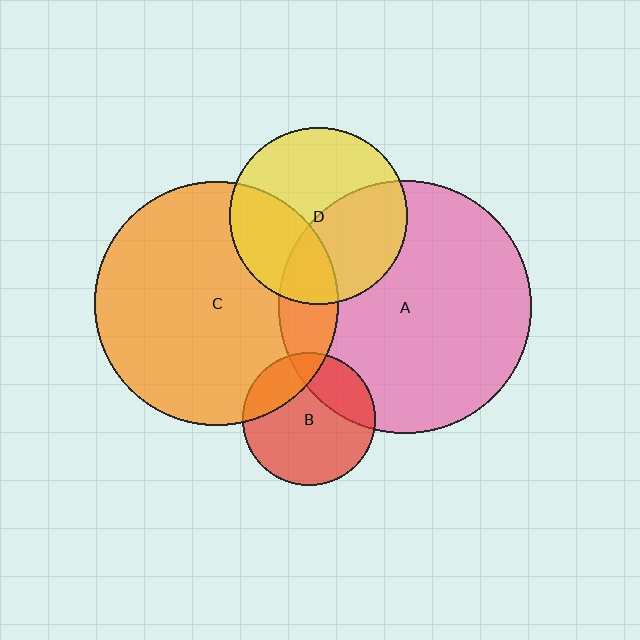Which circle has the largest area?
Circle A (pink).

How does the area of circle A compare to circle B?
Approximately 3.6 times.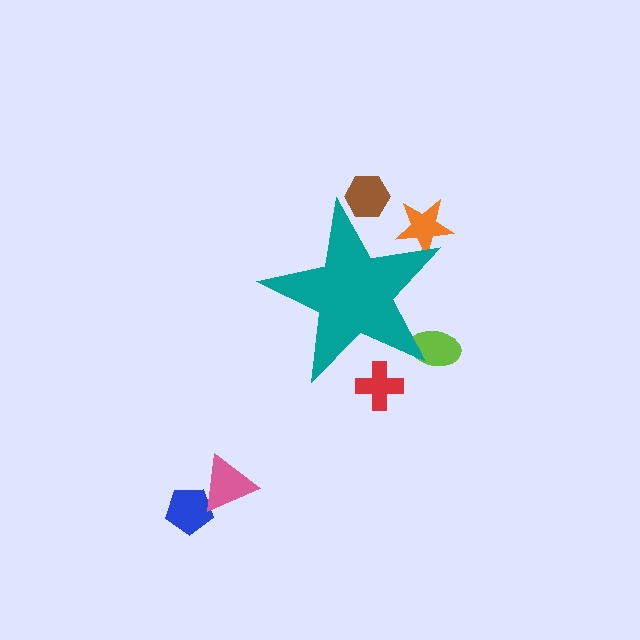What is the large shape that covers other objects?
A teal star.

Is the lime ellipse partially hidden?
Yes, the lime ellipse is partially hidden behind the teal star.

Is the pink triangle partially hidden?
No, the pink triangle is fully visible.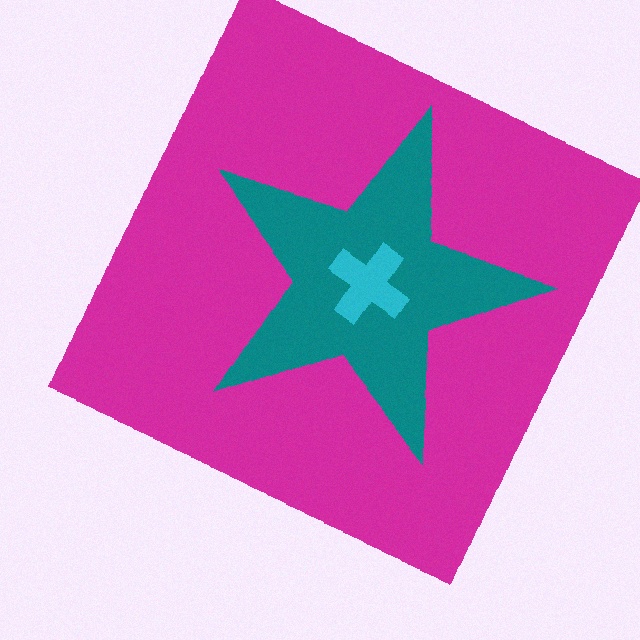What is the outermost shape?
The magenta square.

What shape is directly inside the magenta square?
The teal star.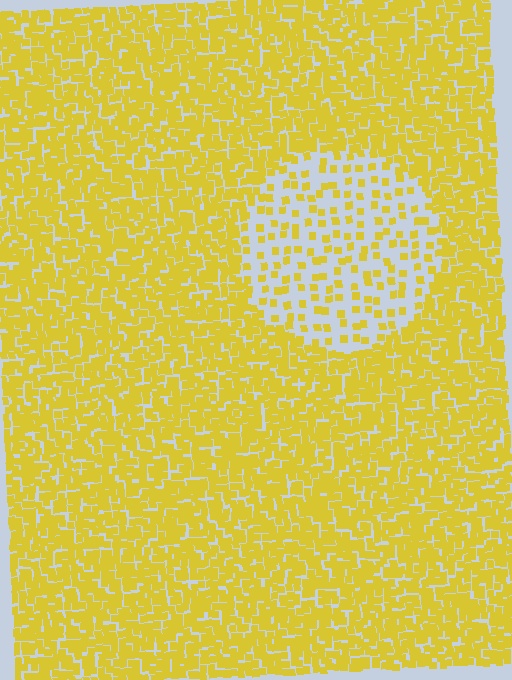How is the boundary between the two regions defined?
The boundary is defined by a change in element density (approximately 3.0x ratio). All elements are the same color, size, and shape.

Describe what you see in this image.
The image contains small yellow elements arranged at two different densities. A circle-shaped region is visible where the elements are less densely packed than the surrounding area.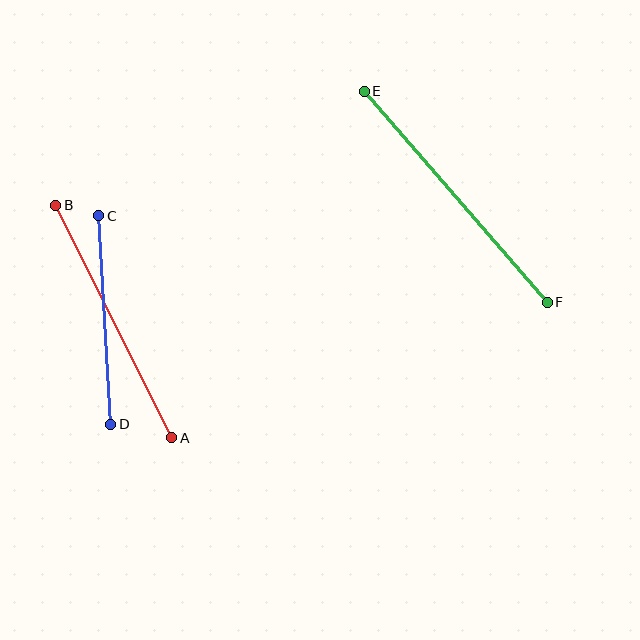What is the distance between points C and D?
The distance is approximately 209 pixels.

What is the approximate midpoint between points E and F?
The midpoint is at approximately (456, 197) pixels.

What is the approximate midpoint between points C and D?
The midpoint is at approximately (105, 320) pixels.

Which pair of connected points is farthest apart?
Points E and F are farthest apart.